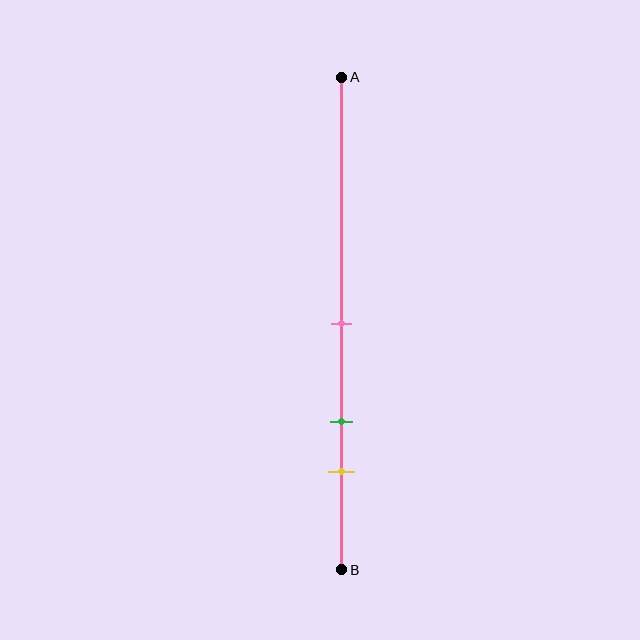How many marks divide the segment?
There are 3 marks dividing the segment.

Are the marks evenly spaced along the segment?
Yes, the marks are approximately evenly spaced.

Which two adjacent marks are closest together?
The green and yellow marks are the closest adjacent pair.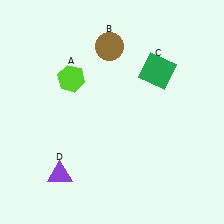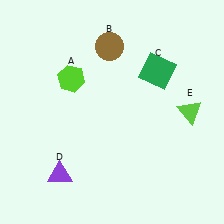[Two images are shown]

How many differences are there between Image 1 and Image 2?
There is 1 difference between the two images.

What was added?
A lime triangle (E) was added in Image 2.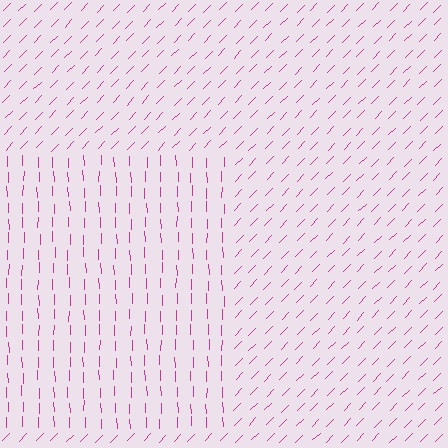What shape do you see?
I see a rectangle.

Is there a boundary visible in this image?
Yes, there is a texture boundary formed by a change in line orientation.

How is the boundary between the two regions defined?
The boundary is defined purely by a change in line orientation (approximately 45 degrees difference). All lines are the same color and thickness.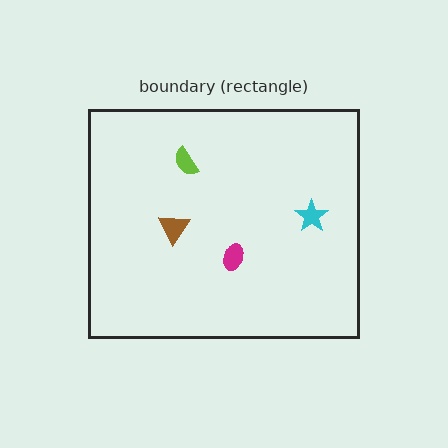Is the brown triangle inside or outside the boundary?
Inside.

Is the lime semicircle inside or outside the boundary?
Inside.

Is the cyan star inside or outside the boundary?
Inside.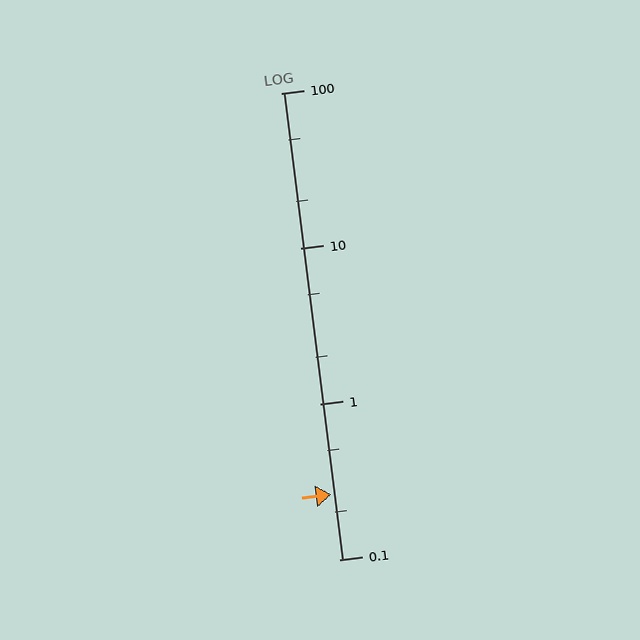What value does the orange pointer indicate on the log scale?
The pointer indicates approximately 0.26.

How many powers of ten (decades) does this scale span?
The scale spans 3 decades, from 0.1 to 100.